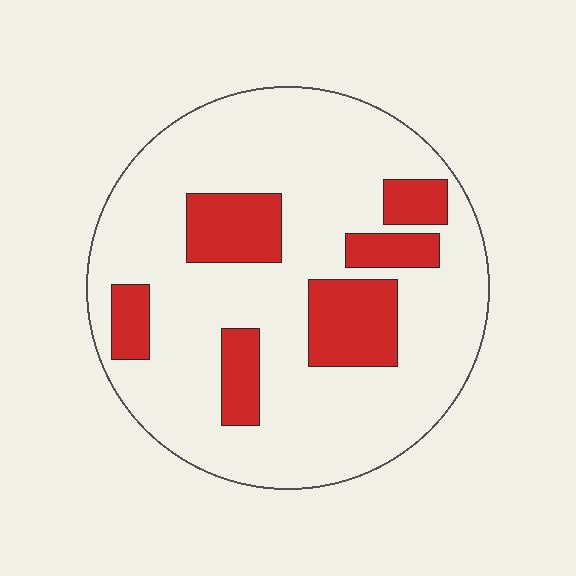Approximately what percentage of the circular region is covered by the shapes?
Approximately 20%.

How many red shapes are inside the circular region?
6.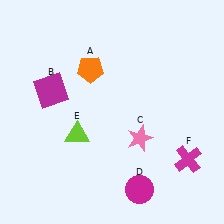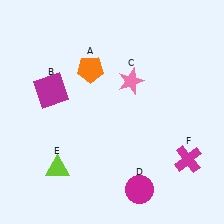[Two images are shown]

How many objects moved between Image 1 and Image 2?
2 objects moved between the two images.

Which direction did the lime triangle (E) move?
The lime triangle (E) moved down.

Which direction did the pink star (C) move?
The pink star (C) moved up.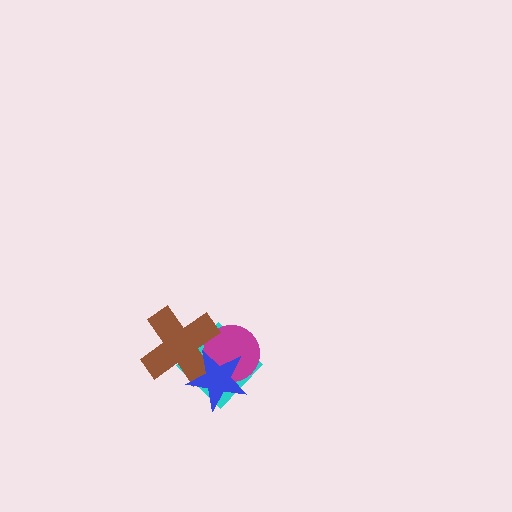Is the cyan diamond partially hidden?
Yes, it is partially covered by another shape.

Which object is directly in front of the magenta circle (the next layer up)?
The brown cross is directly in front of the magenta circle.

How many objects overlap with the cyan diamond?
3 objects overlap with the cyan diamond.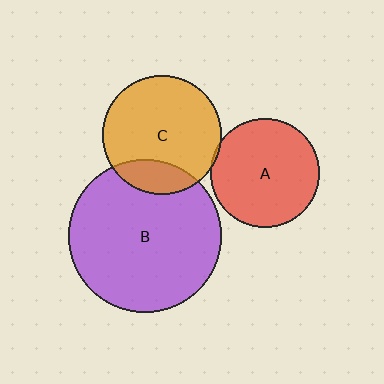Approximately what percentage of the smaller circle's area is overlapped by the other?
Approximately 5%.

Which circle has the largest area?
Circle B (purple).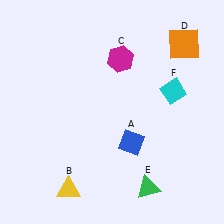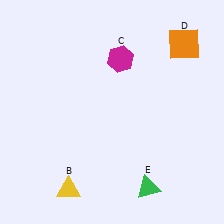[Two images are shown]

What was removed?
The blue diamond (A), the cyan diamond (F) were removed in Image 2.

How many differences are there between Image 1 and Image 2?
There are 2 differences between the two images.